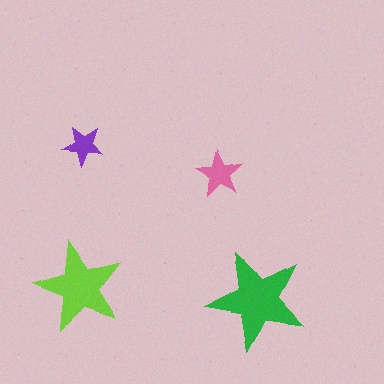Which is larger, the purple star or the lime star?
The lime one.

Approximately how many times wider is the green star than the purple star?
About 2.5 times wider.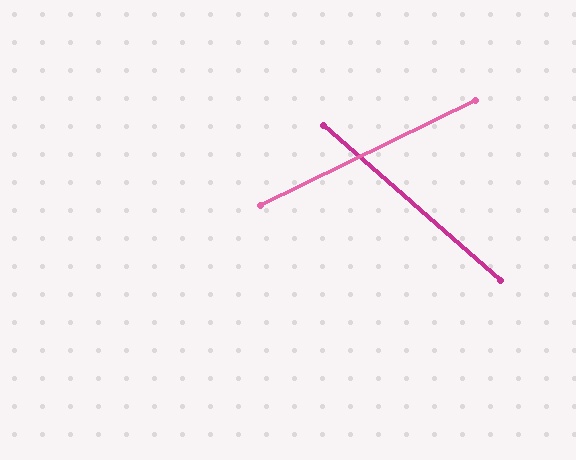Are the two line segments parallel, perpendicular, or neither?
Neither parallel nor perpendicular — they differ by about 67°.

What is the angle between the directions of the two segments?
Approximately 67 degrees.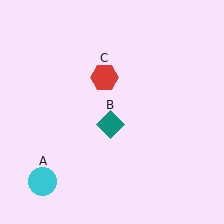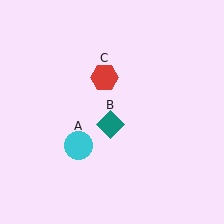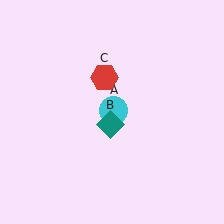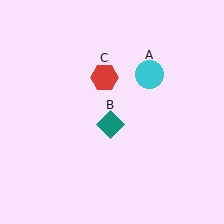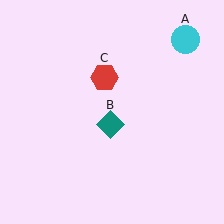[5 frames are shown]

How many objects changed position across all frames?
1 object changed position: cyan circle (object A).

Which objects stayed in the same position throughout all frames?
Teal diamond (object B) and red hexagon (object C) remained stationary.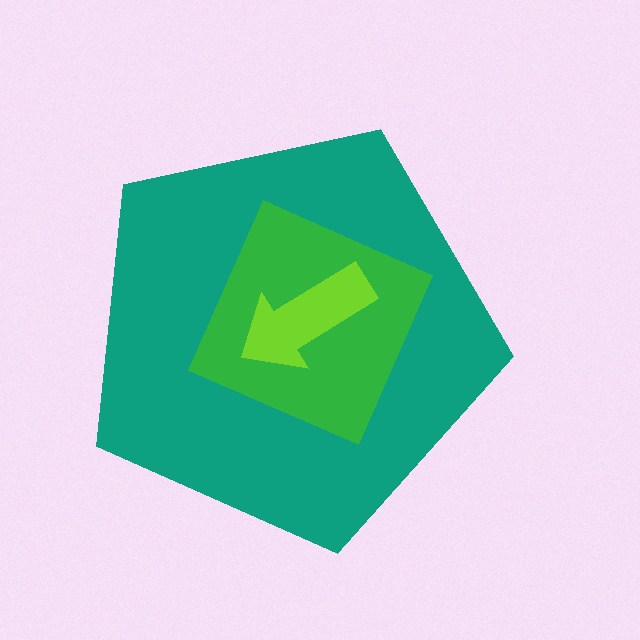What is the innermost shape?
The lime arrow.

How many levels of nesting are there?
3.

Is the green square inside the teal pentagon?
Yes.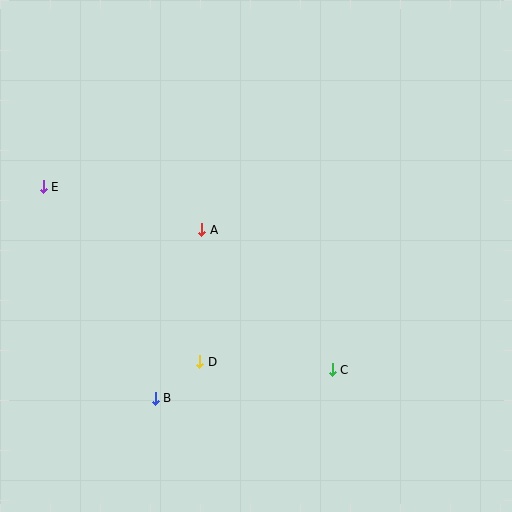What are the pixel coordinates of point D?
Point D is at (200, 362).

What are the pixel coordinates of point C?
Point C is at (332, 370).